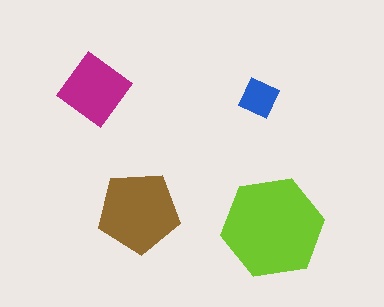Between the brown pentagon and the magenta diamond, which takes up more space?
The brown pentagon.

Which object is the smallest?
The blue diamond.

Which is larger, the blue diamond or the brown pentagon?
The brown pentagon.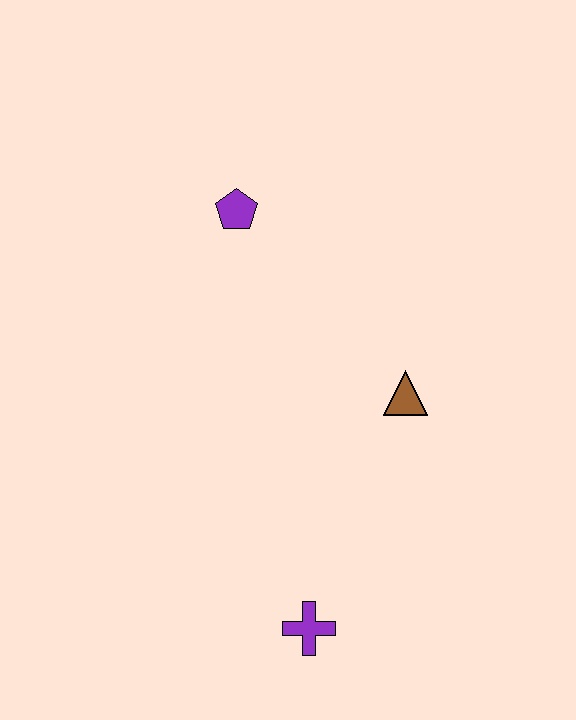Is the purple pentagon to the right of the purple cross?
No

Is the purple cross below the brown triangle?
Yes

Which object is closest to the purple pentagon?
The brown triangle is closest to the purple pentagon.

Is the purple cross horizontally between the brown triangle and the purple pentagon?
Yes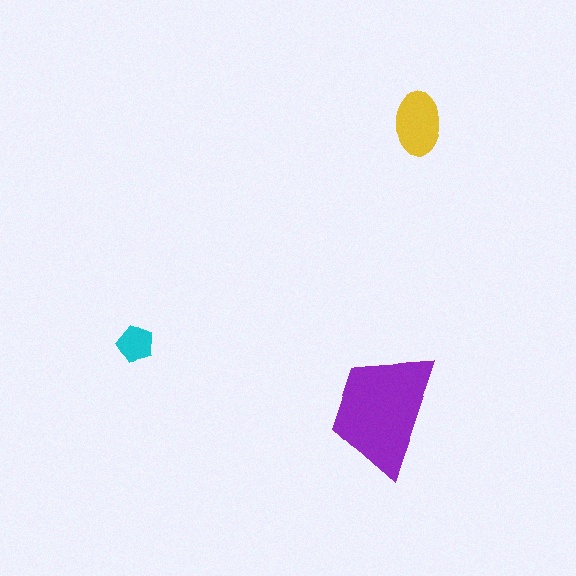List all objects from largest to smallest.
The purple trapezoid, the yellow ellipse, the cyan pentagon.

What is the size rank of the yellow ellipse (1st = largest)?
2nd.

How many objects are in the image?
There are 3 objects in the image.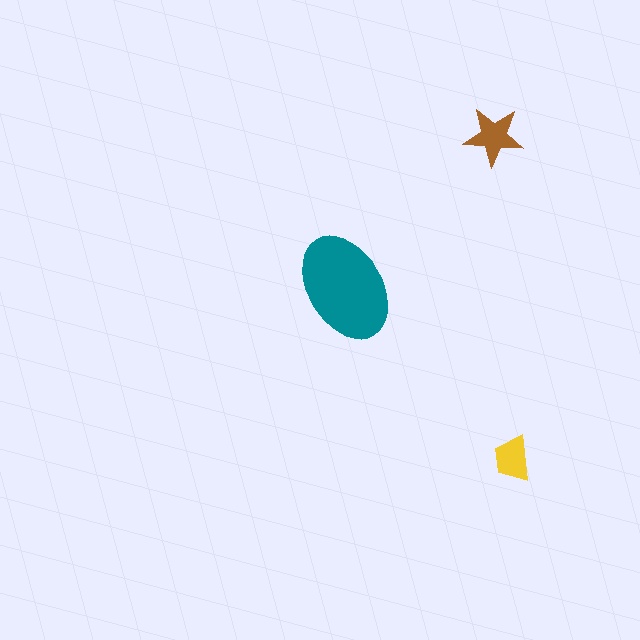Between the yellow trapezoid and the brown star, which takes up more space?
The brown star.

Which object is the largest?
The teal ellipse.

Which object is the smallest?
The yellow trapezoid.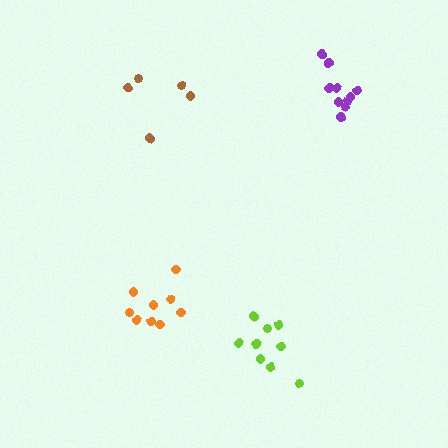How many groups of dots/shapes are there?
There are 4 groups.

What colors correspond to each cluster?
The clusters are colored: orange, brown, purple, lime.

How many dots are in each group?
Group 1: 9 dots, Group 2: 5 dots, Group 3: 10 dots, Group 4: 9 dots (33 total).